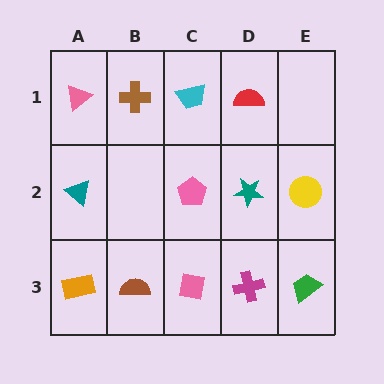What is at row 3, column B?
A brown semicircle.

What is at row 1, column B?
A brown cross.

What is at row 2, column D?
A teal star.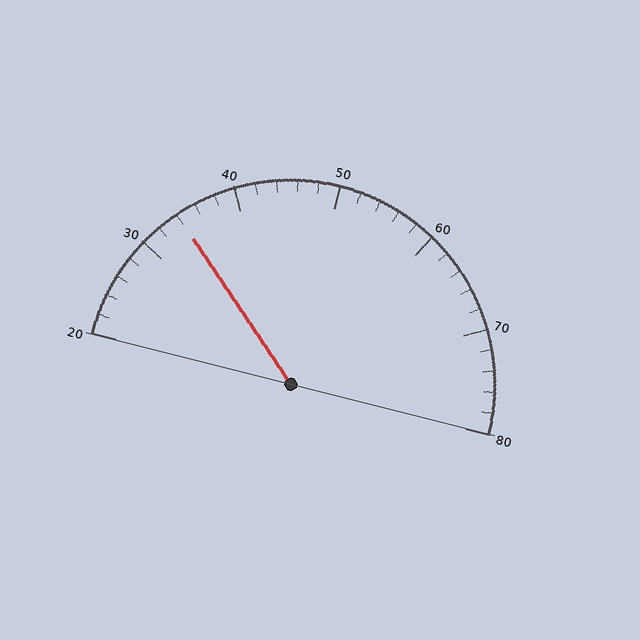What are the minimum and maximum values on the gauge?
The gauge ranges from 20 to 80.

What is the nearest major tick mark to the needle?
The nearest major tick mark is 30.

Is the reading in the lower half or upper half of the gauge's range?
The reading is in the lower half of the range (20 to 80).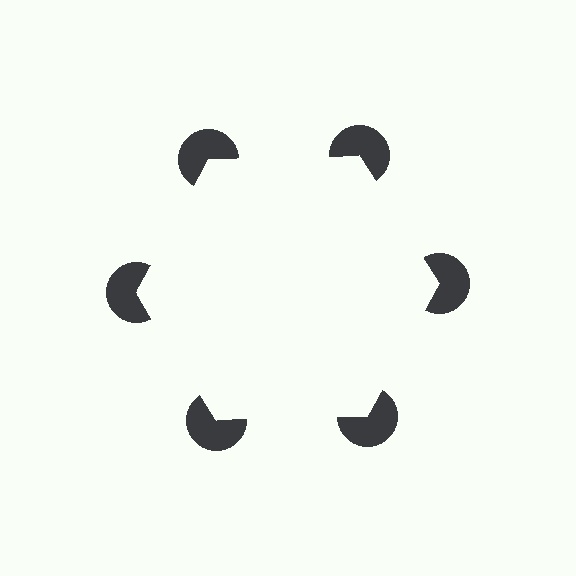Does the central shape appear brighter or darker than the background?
It typically appears slightly brighter than the background, even though no actual brightness change is drawn.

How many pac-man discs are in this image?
There are 6 — one at each vertex of the illusory hexagon.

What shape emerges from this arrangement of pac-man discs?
An illusory hexagon — its edges are inferred from the aligned wedge cuts in the pac-man discs, not physically drawn.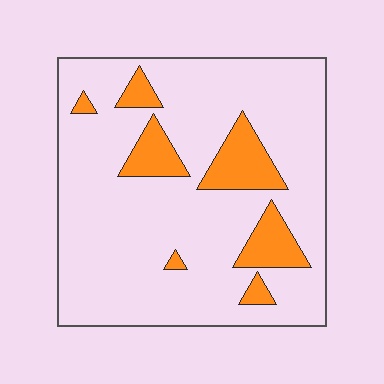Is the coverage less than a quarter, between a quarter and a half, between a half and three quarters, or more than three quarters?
Less than a quarter.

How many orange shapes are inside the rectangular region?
7.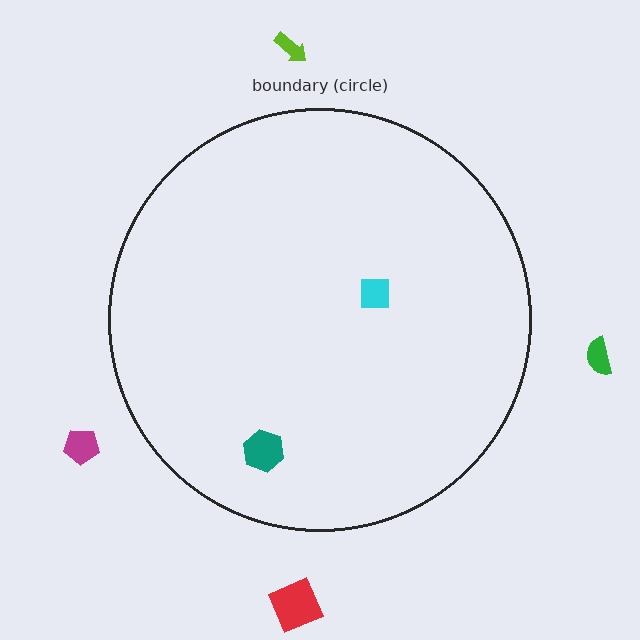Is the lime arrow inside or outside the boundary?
Outside.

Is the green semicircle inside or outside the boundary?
Outside.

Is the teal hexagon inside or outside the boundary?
Inside.